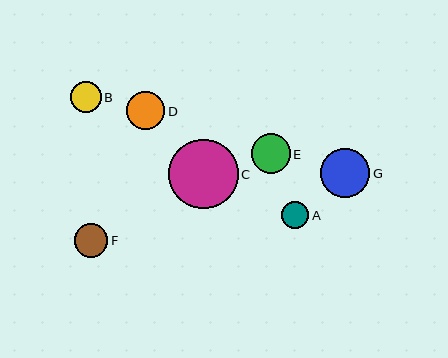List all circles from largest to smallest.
From largest to smallest: C, G, E, D, F, B, A.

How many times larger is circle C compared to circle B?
Circle C is approximately 2.3 times the size of circle B.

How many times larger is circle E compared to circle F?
Circle E is approximately 1.2 times the size of circle F.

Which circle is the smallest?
Circle A is the smallest with a size of approximately 27 pixels.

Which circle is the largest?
Circle C is the largest with a size of approximately 69 pixels.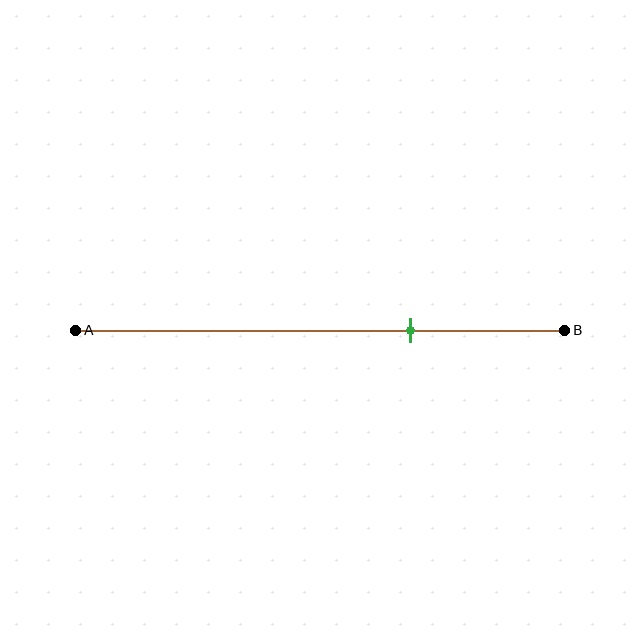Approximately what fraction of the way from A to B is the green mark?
The green mark is approximately 70% of the way from A to B.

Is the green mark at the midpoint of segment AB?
No, the mark is at about 70% from A, not at the 50% midpoint.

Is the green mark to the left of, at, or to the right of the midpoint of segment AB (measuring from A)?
The green mark is to the right of the midpoint of segment AB.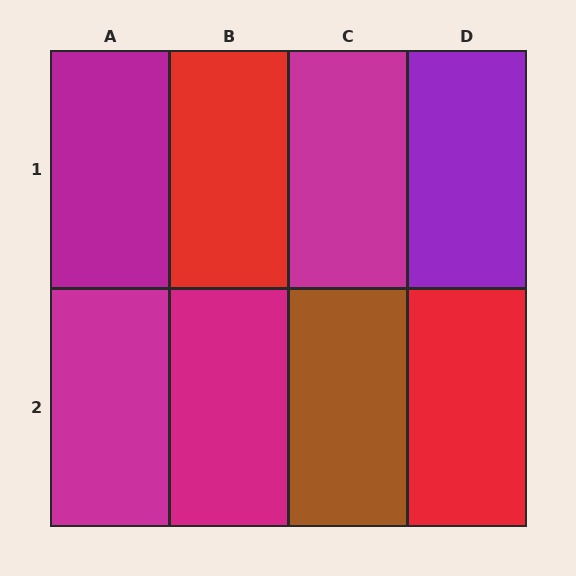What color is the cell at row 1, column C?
Magenta.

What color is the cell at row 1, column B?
Red.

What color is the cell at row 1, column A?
Magenta.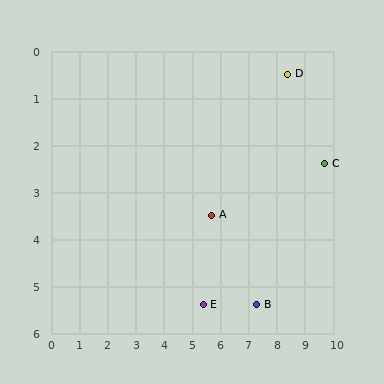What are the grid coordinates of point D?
Point D is at approximately (8.4, 0.5).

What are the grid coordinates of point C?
Point C is at approximately (9.7, 2.4).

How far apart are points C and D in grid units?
Points C and D are about 2.3 grid units apart.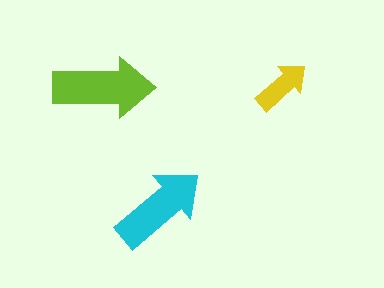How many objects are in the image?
There are 3 objects in the image.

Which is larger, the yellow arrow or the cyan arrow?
The cyan one.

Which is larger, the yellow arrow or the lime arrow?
The lime one.